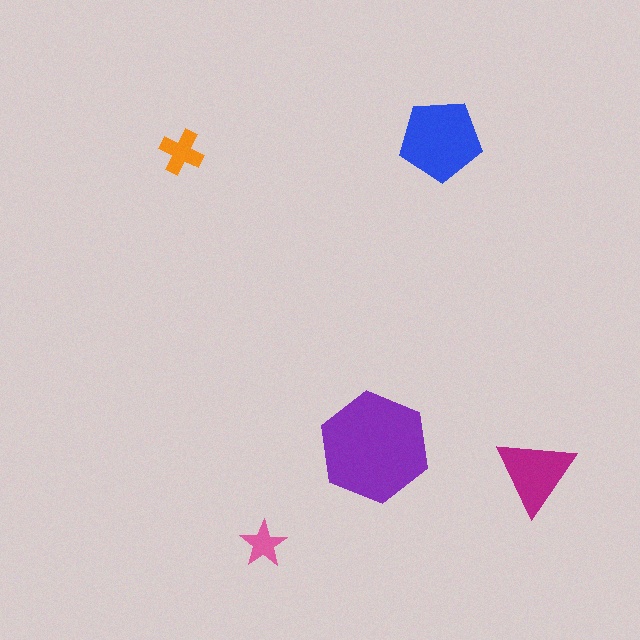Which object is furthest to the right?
The magenta triangle is rightmost.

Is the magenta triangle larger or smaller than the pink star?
Larger.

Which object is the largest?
The purple hexagon.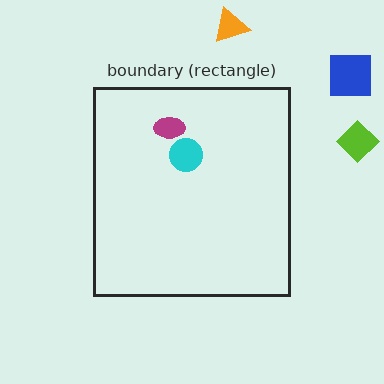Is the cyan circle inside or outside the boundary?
Inside.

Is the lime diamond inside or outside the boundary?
Outside.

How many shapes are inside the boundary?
2 inside, 3 outside.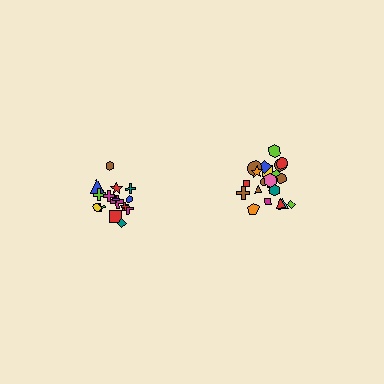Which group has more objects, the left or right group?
The right group.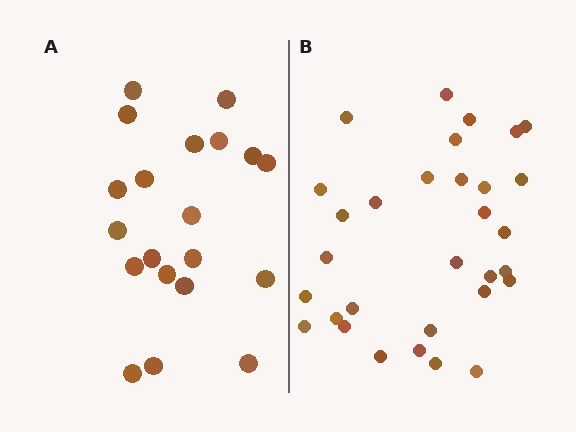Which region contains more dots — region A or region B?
Region B (the right region) has more dots.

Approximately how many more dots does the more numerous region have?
Region B has roughly 12 or so more dots than region A.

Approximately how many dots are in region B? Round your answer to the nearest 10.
About 30 dots. (The exact count is 31, which rounds to 30.)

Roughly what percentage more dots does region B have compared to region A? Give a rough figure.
About 55% more.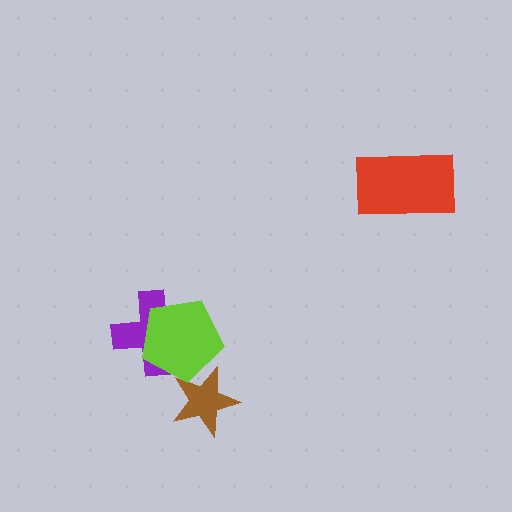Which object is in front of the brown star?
The lime pentagon is in front of the brown star.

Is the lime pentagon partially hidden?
No, no other shape covers it.